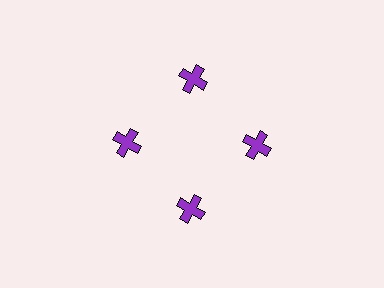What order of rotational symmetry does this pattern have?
This pattern has 4-fold rotational symmetry.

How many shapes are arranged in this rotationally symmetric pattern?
There are 4 shapes, arranged in 4 groups of 1.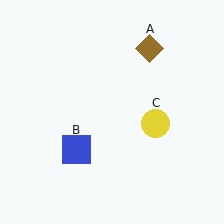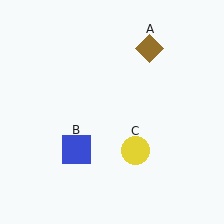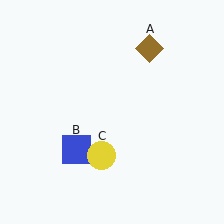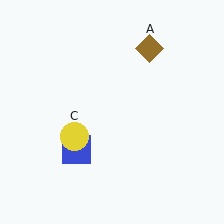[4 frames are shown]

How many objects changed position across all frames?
1 object changed position: yellow circle (object C).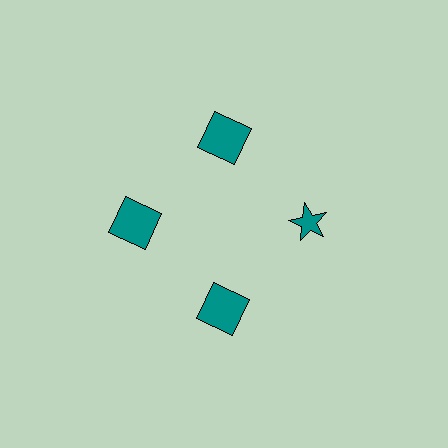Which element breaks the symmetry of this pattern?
The teal star at roughly the 3 o'clock position breaks the symmetry. All other shapes are teal squares.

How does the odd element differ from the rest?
It has a different shape: star instead of square.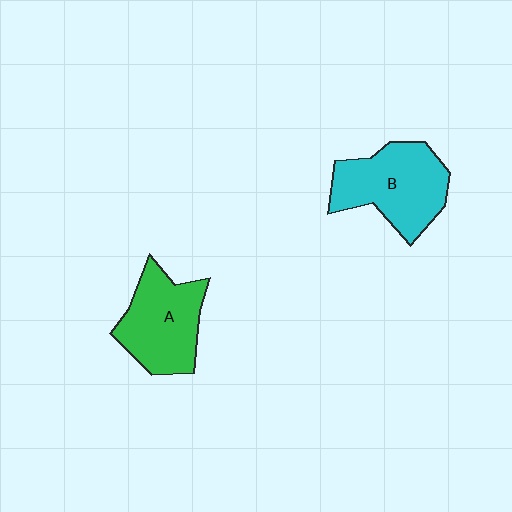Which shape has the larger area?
Shape B (cyan).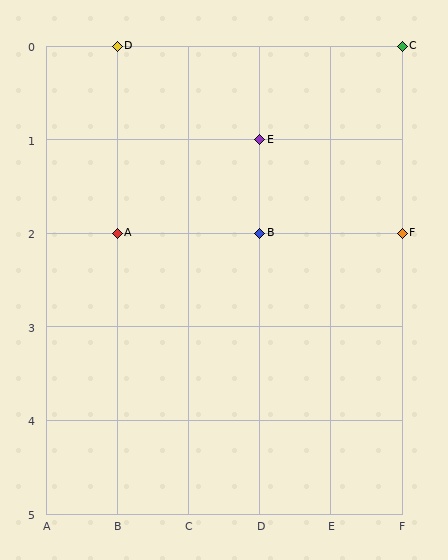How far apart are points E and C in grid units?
Points E and C are 2 columns and 1 row apart (about 2.2 grid units diagonally).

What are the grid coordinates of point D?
Point D is at grid coordinates (B, 0).